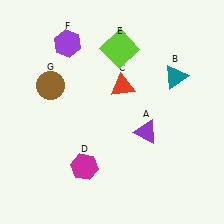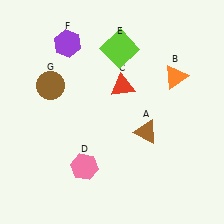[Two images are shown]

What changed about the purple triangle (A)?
In Image 1, A is purple. In Image 2, it changed to brown.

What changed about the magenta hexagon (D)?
In Image 1, D is magenta. In Image 2, it changed to pink.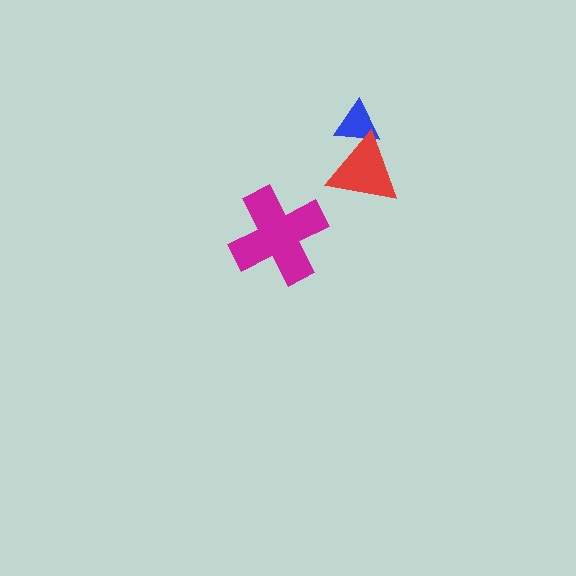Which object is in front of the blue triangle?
The red triangle is in front of the blue triangle.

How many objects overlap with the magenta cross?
0 objects overlap with the magenta cross.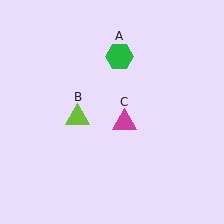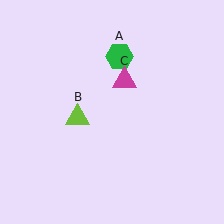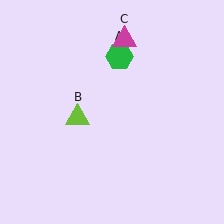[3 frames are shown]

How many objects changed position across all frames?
1 object changed position: magenta triangle (object C).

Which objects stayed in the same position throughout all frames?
Green hexagon (object A) and lime triangle (object B) remained stationary.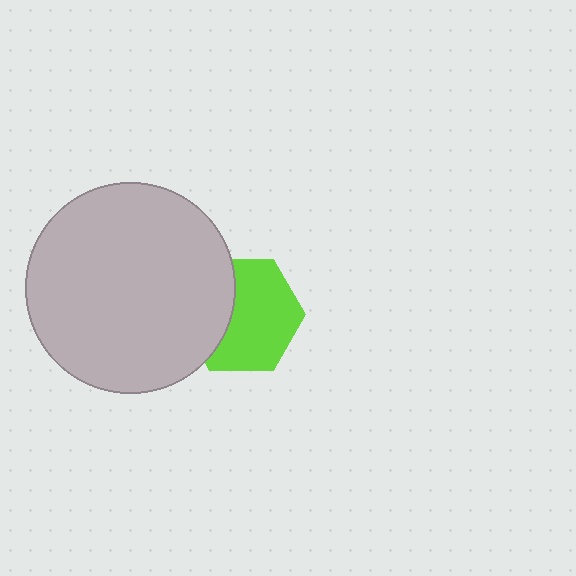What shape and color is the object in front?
The object in front is a light gray circle.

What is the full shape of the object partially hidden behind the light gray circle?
The partially hidden object is a lime hexagon.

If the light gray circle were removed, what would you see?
You would see the complete lime hexagon.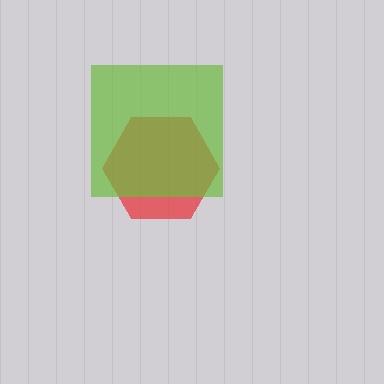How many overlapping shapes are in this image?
There are 2 overlapping shapes in the image.